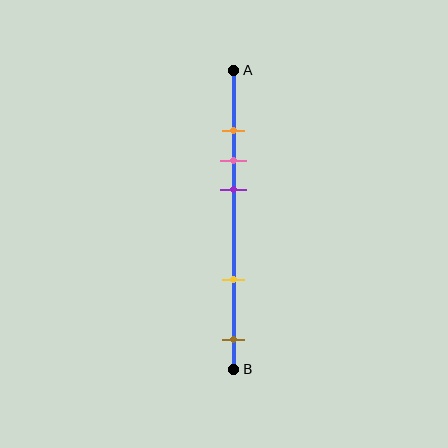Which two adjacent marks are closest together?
The orange and pink marks are the closest adjacent pair.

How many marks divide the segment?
There are 5 marks dividing the segment.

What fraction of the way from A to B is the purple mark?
The purple mark is approximately 40% (0.4) of the way from A to B.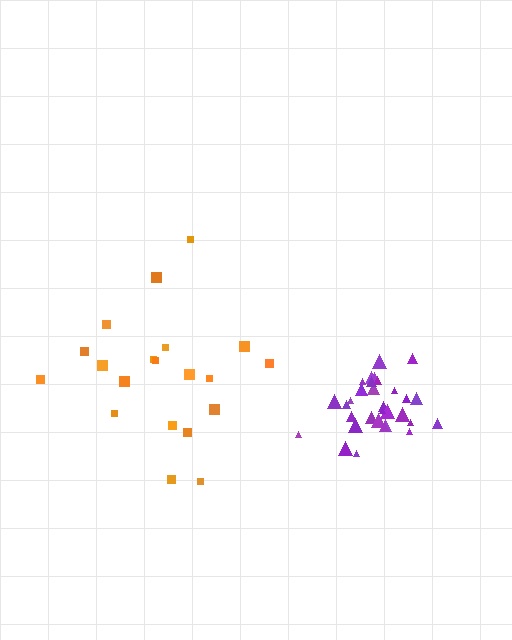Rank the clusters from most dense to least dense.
purple, orange.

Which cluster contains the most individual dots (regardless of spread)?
Purple (32).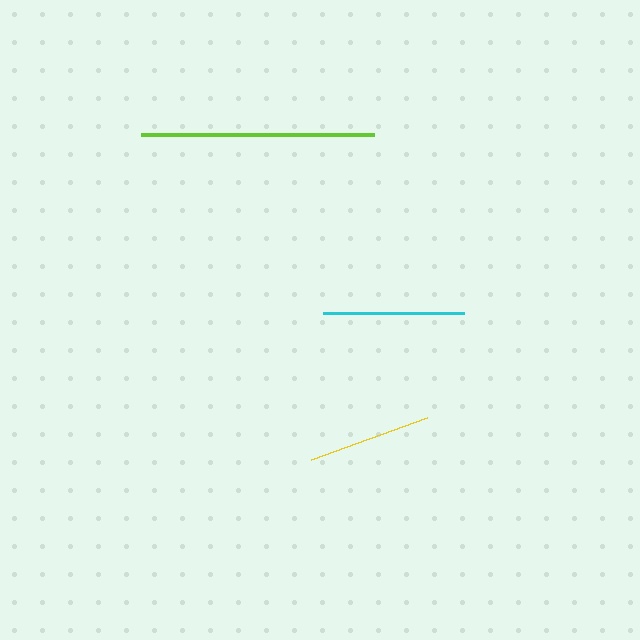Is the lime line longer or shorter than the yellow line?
The lime line is longer than the yellow line.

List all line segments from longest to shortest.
From longest to shortest: lime, cyan, yellow.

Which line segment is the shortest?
The yellow line is the shortest at approximately 123 pixels.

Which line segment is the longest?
The lime line is the longest at approximately 233 pixels.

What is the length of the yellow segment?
The yellow segment is approximately 123 pixels long.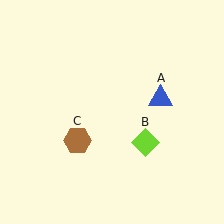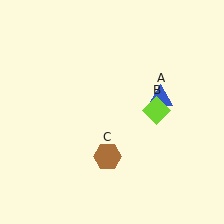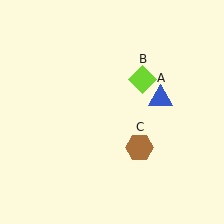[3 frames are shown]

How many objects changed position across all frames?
2 objects changed position: lime diamond (object B), brown hexagon (object C).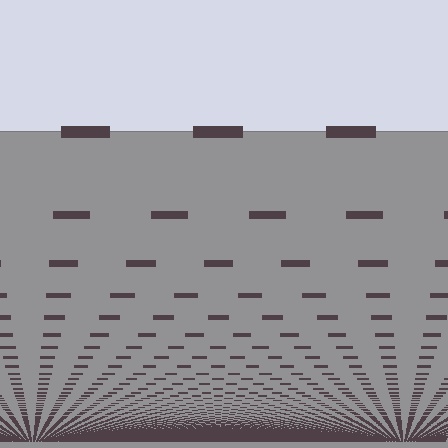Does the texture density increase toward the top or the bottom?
Density increases toward the bottom.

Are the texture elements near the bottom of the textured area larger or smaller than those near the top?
Smaller. The gradient is inverted — elements near the bottom are smaller and denser.